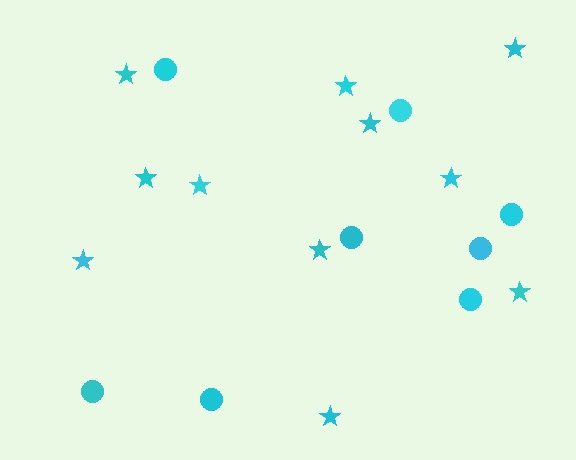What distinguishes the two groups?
There are 2 groups: one group of stars (11) and one group of circles (8).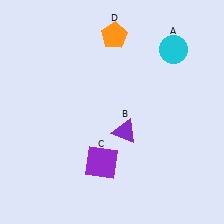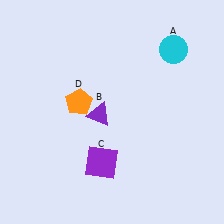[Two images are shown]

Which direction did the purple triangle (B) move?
The purple triangle (B) moved left.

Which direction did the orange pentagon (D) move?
The orange pentagon (D) moved down.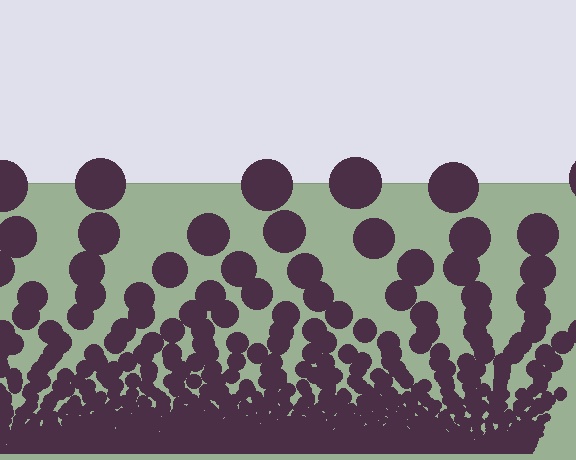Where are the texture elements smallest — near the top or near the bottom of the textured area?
Near the bottom.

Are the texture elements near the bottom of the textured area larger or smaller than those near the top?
Smaller. The gradient is inverted — elements near the bottom are smaller and denser.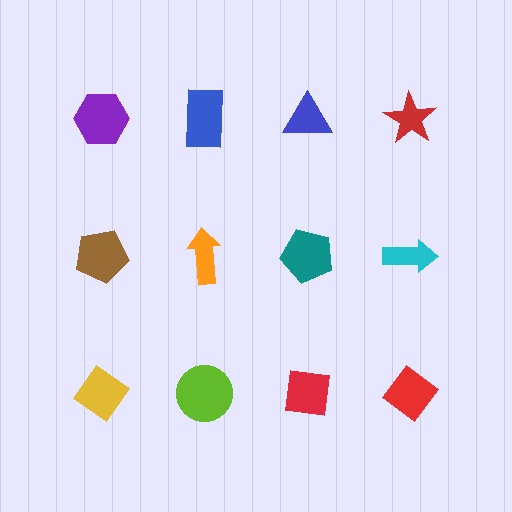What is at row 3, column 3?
A red square.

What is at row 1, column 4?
A red star.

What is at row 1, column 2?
A blue rectangle.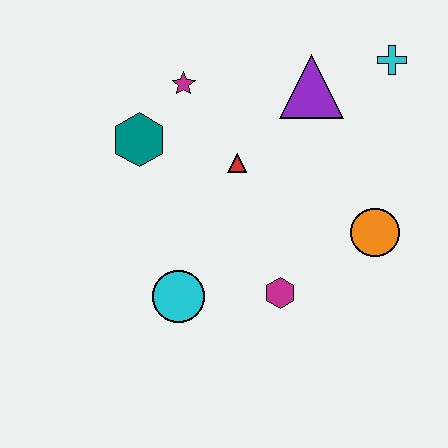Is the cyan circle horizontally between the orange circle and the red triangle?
No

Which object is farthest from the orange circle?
The teal hexagon is farthest from the orange circle.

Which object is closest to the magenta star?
The teal hexagon is closest to the magenta star.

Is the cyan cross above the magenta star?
Yes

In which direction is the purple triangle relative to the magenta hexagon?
The purple triangle is above the magenta hexagon.